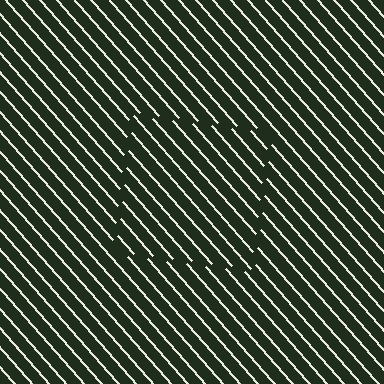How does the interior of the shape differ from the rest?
The interior of the shape contains the same grating, shifted by half a period — the contour is defined by the phase discontinuity where line-ends from the inner and outer gratings abut.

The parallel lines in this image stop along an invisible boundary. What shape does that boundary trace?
An illusory square. The interior of the shape contains the same grating, shifted by half a period — the contour is defined by the phase discontinuity where line-ends from the inner and outer gratings abut.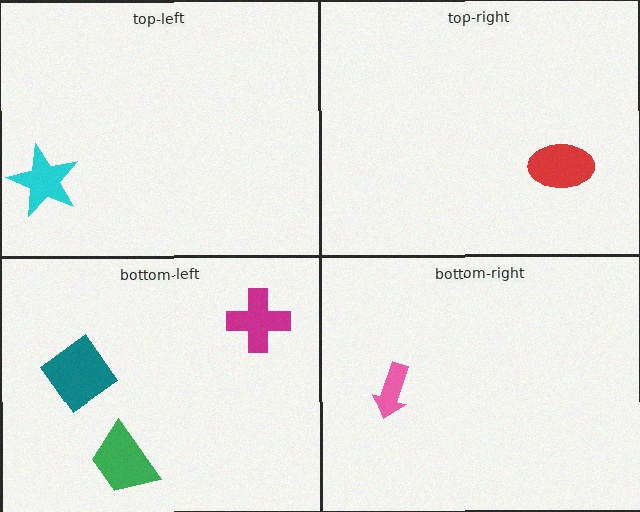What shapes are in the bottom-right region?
The pink arrow.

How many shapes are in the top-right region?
1.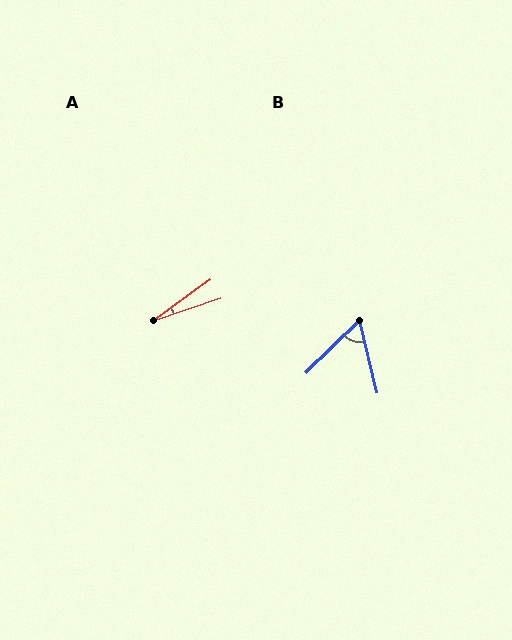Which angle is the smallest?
A, at approximately 17 degrees.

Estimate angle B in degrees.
Approximately 59 degrees.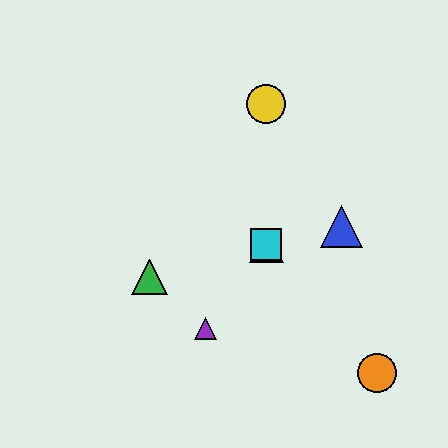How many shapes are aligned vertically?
3 shapes (the red triangle, the yellow circle, the cyan square) are aligned vertically.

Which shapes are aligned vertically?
The red triangle, the yellow circle, the cyan square are aligned vertically.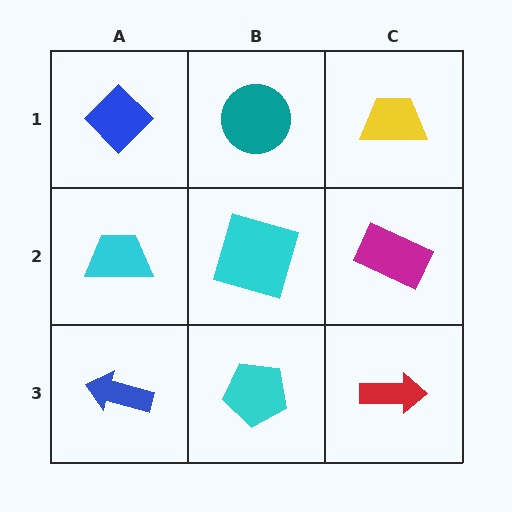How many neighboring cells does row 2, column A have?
3.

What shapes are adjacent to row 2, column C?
A yellow trapezoid (row 1, column C), a red arrow (row 3, column C), a cyan square (row 2, column B).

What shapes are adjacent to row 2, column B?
A teal circle (row 1, column B), a cyan pentagon (row 3, column B), a cyan trapezoid (row 2, column A), a magenta rectangle (row 2, column C).